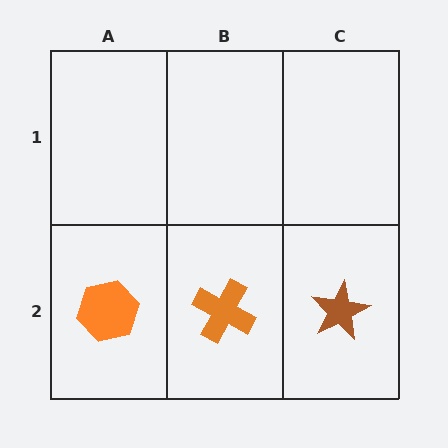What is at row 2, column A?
An orange hexagon.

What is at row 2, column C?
A brown star.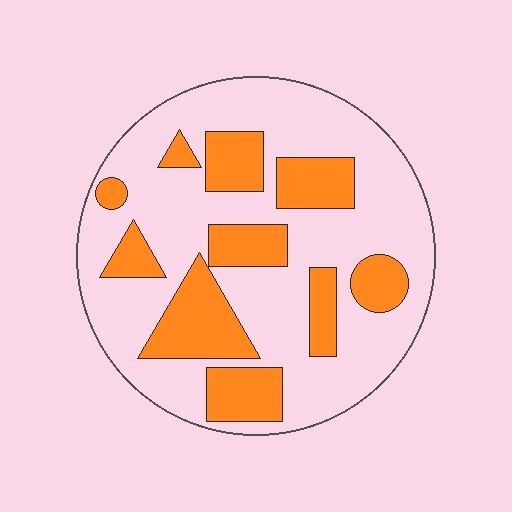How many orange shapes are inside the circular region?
10.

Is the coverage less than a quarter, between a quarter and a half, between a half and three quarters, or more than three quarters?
Between a quarter and a half.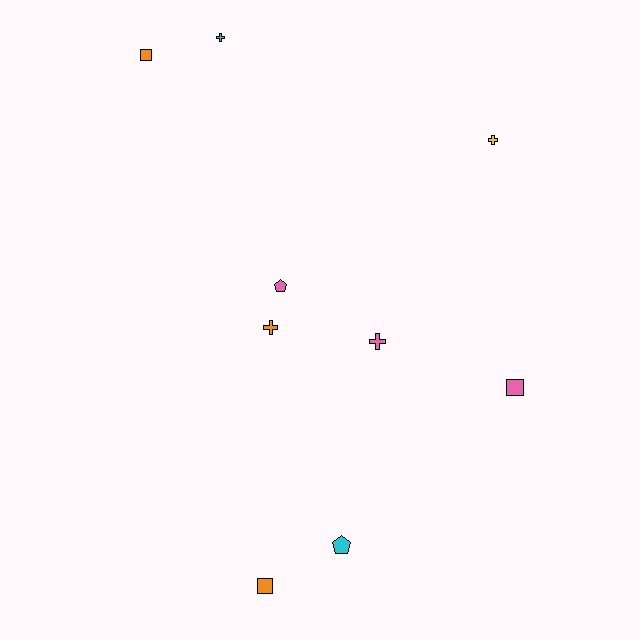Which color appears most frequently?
Orange, with 3 objects.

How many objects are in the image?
There are 9 objects.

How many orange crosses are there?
There is 1 orange cross.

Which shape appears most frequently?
Cross, with 4 objects.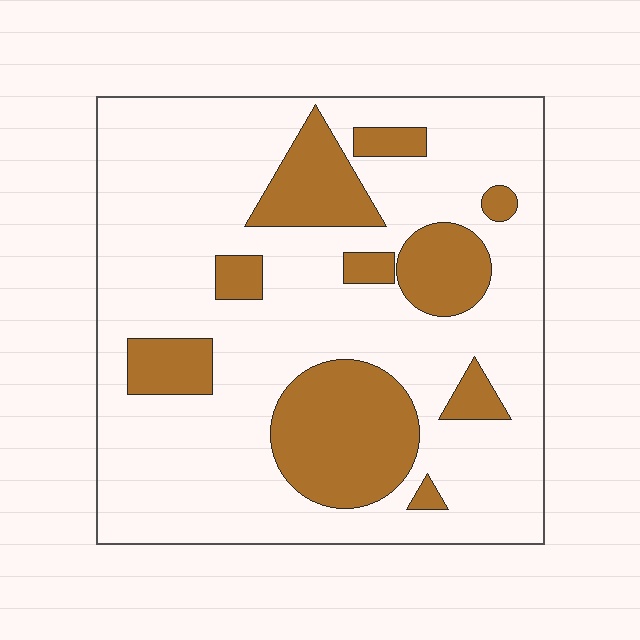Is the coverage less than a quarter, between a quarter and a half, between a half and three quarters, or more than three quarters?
Less than a quarter.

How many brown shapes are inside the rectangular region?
10.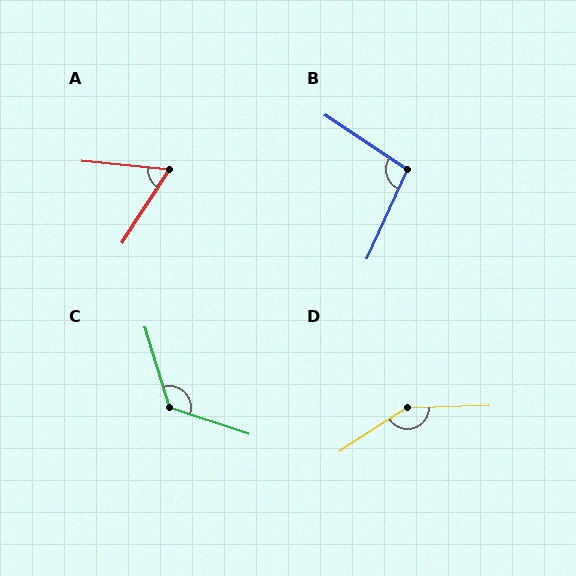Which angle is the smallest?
A, at approximately 63 degrees.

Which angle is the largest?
D, at approximately 148 degrees.